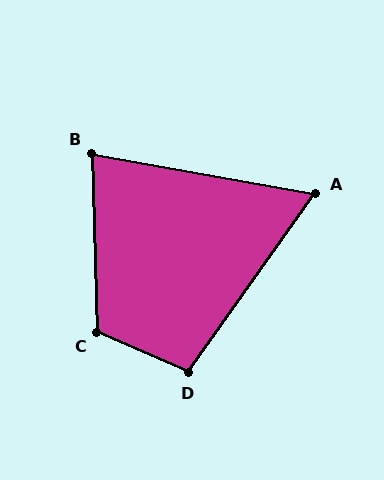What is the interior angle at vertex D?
Approximately 102 degrees (obtuse).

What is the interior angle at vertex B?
Approximately 78 degrees (acute).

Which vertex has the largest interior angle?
C, at approximately 116 degrees.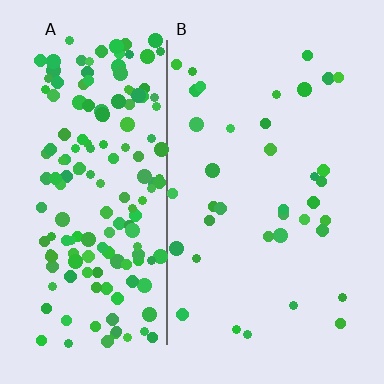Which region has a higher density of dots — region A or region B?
A (the left).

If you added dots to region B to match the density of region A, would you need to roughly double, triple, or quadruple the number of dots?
Approximately quadruple.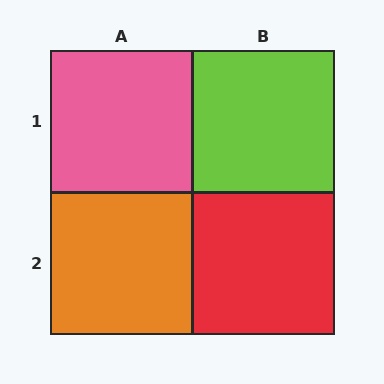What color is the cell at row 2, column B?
Red.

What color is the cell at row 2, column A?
Orange.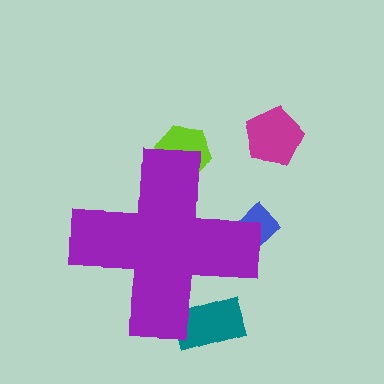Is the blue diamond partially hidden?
Yes, the blue diamond is partially hidden behind the purple cross.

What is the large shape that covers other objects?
A purple cross.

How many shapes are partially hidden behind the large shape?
3 shapes are partially hidden.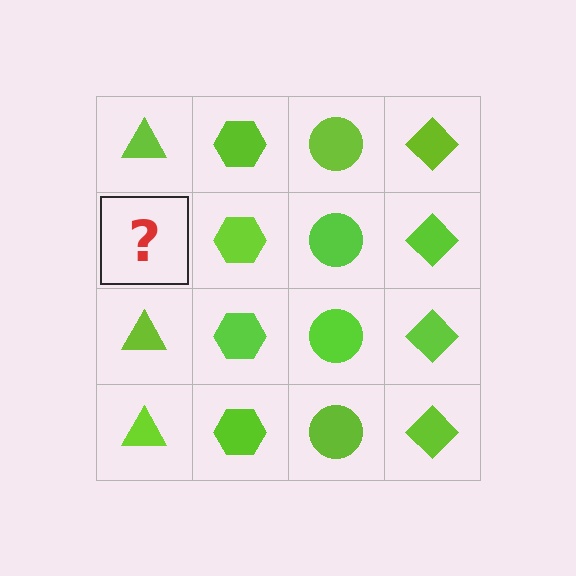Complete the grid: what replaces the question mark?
The question mark should be replaced with a lime triangle.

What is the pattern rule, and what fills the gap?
The rule is that each column has a consistent shape. The gap should be filled with a lime triangle.